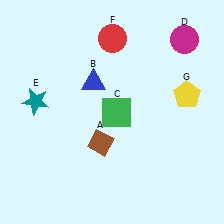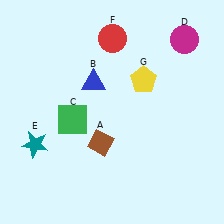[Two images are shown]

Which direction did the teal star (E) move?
The teal star (E) moved down.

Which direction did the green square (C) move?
The green square (C) moved left.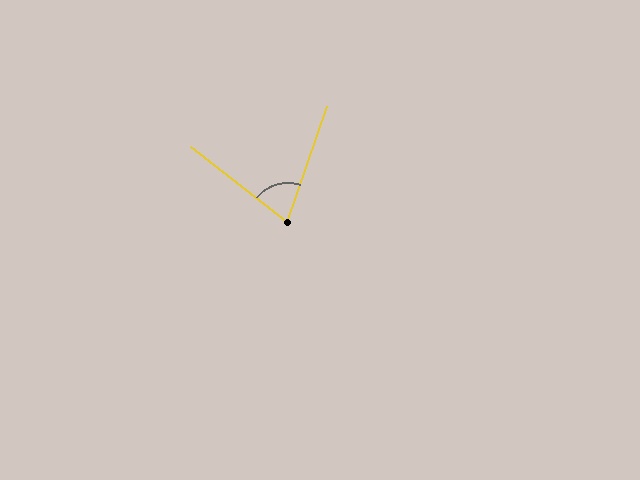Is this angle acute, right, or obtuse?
It is acute.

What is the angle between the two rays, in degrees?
Approximately 71 degrees.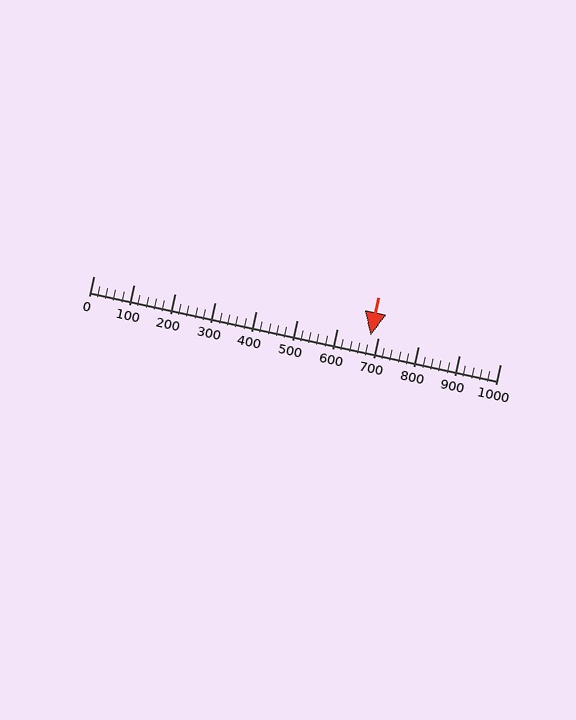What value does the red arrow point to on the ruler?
The red arrow points to approximately 682.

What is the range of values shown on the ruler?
The ruler shows values from 0 to 1000.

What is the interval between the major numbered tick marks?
The major tick marks are spaced 100 units apart.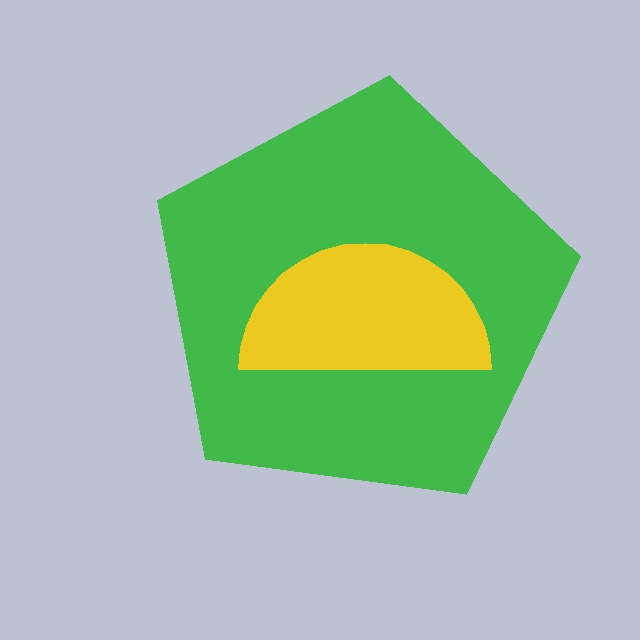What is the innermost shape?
The yellow semicircle.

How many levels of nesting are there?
2.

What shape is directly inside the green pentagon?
The yellow semicircle.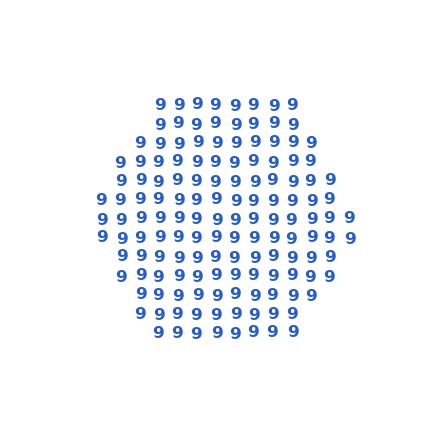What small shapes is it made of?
It is made of small digit 9's.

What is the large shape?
The large shape is a hexagon.